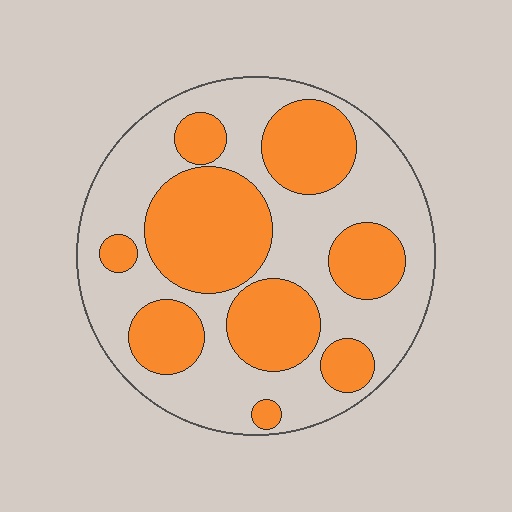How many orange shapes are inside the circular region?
9.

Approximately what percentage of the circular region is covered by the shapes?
Approximately 40%.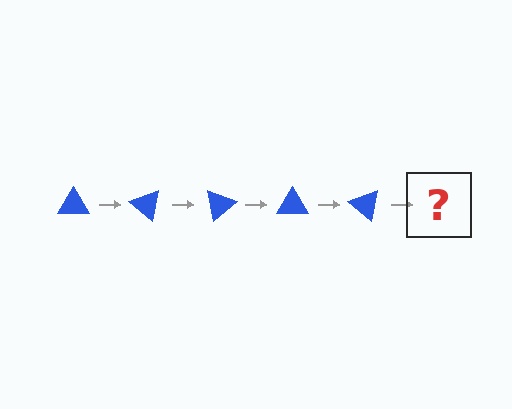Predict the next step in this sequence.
The next step is a blue triangle rotated 200 degrees.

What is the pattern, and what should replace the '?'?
The pattern is that the triangle rotates 40 degrees each step. The '?' should be a blue triangle rotated 200 degrees.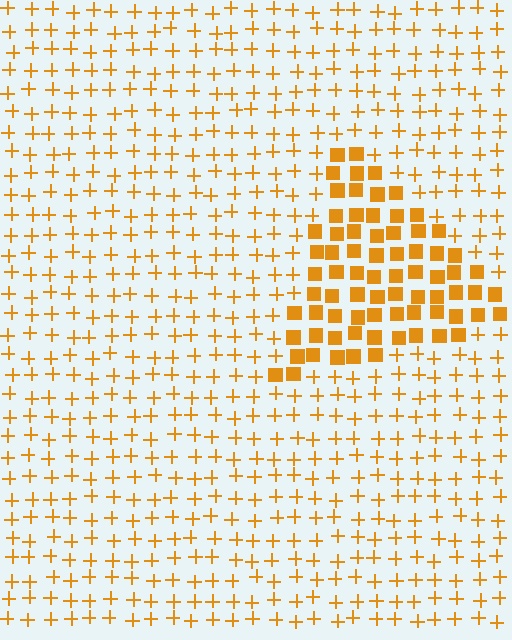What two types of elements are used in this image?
The image uses squares inside the triangle region and plus signs outside it.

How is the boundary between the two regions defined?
The boundary is defined by a change in element shape: squares inside vs. plus signs outside. All elements share the same color and spacing.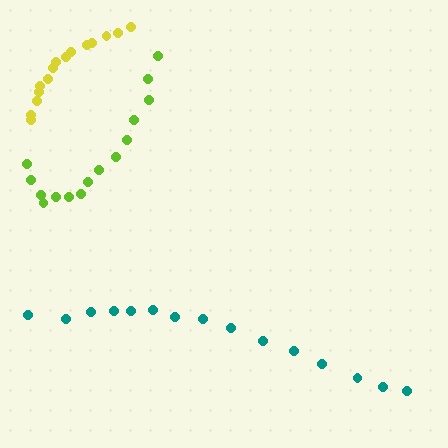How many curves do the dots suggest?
There are 3 distinct paths.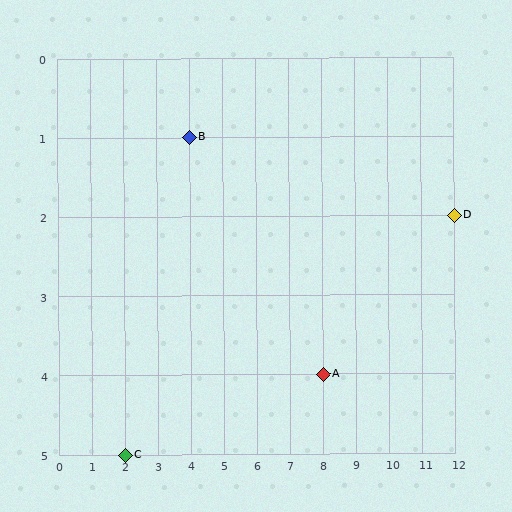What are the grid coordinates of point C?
Point C is at grid coordinates (2, 5).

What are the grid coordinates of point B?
Point B is at grid coordinates (4, 1).